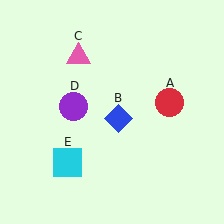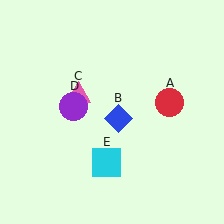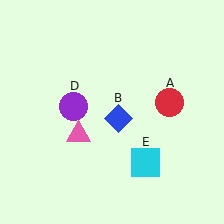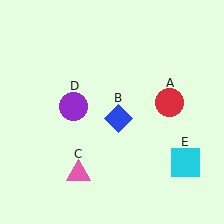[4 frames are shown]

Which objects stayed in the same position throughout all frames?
Red circle (object A) and blue diamond (object B) and purple circle (object D) remained stationary.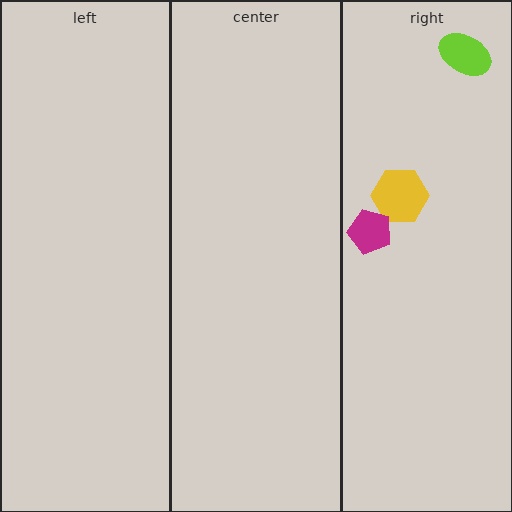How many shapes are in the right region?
3.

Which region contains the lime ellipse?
The right region.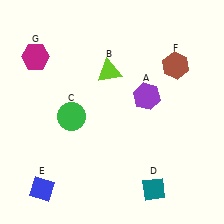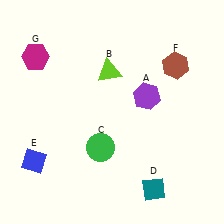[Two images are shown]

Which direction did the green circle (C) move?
The green circle (C) moved down.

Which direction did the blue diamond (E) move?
The blue diamond (E) moved up.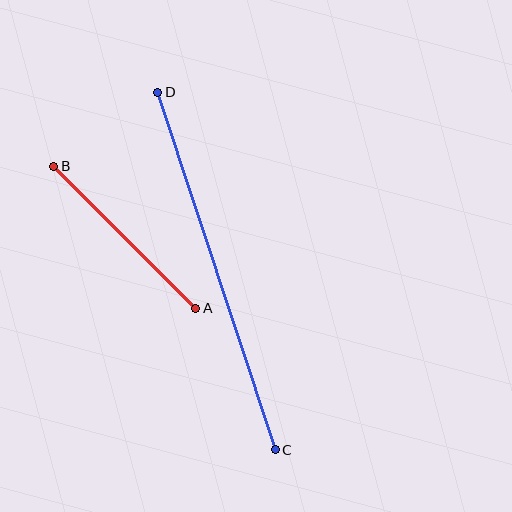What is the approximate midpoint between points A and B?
The midpoint is at approximately (125, 237) pixels.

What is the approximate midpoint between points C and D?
The midpoint is at approximately (217, 271) pixels.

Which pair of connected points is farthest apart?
Points C and D are farthest apart.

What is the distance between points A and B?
The distance is approximately 201 pixels.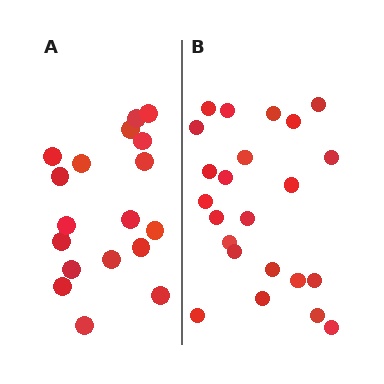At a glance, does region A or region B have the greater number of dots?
Region B (the right region) has more dots.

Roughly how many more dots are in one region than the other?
Region B has about 5 more dots than region A.